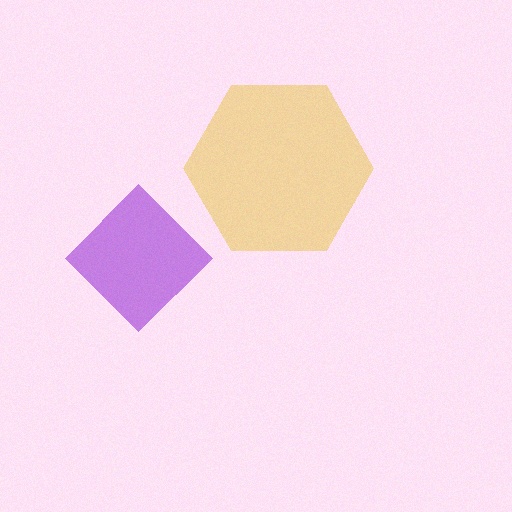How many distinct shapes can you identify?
There are 2 distinct shapes: a purple diamond, a yellow hexagon.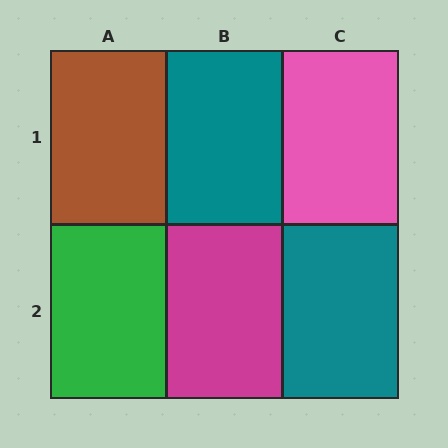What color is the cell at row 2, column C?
Teal.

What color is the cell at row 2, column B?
Magenta.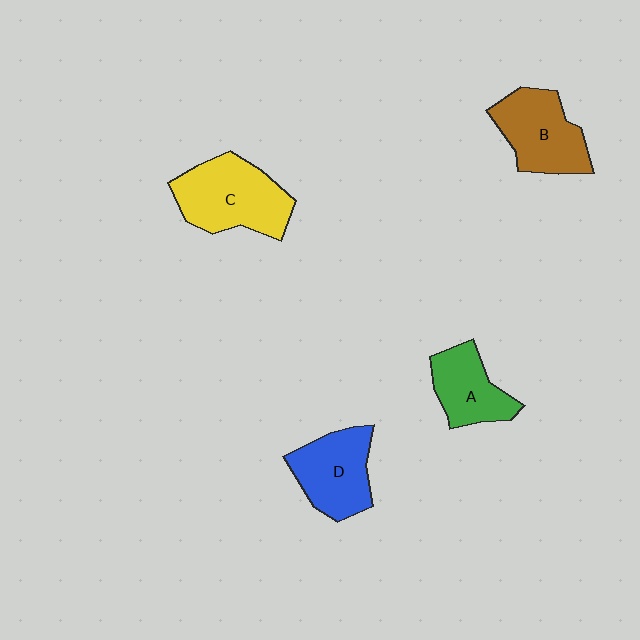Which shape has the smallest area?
Shape A (green).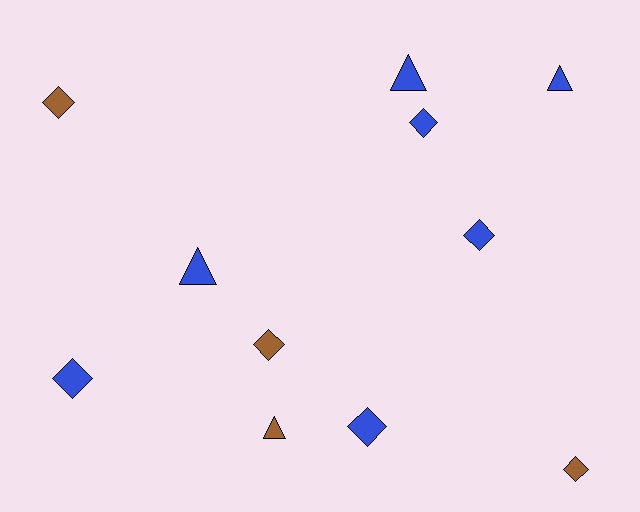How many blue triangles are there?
There are 3 blue triangles.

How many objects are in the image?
There are 11 objects.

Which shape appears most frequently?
Diamond, with 7 objects.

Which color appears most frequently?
Blue, with 7 objects.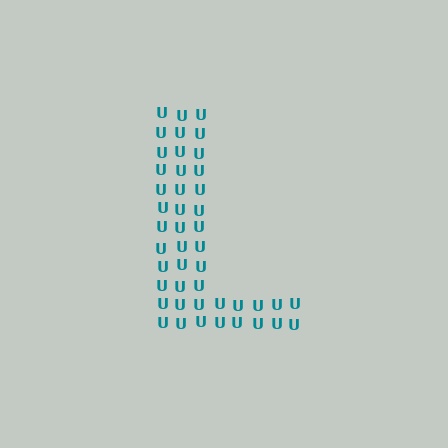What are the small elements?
The small elements are letter U's.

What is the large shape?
The large shape is the letter L.